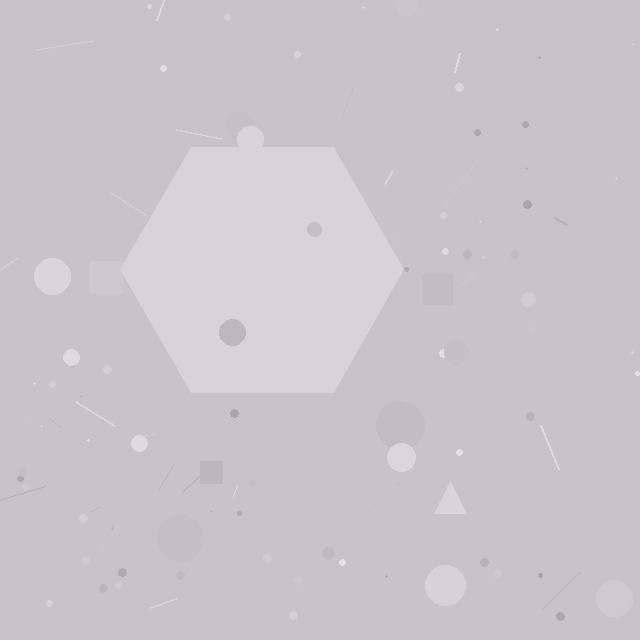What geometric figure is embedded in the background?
A hexagon is embedded in the background.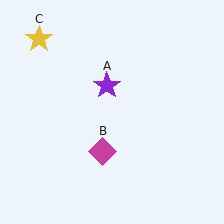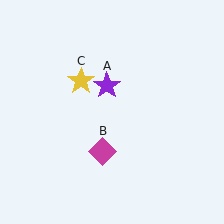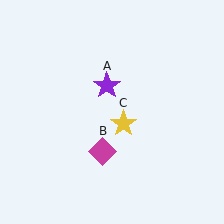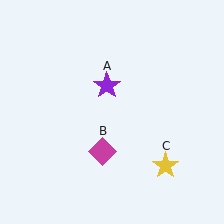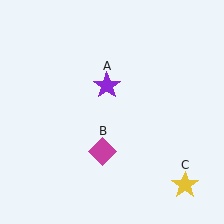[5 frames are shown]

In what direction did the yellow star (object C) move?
The yellow star (object C) moved down and to the right.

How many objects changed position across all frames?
1 object changed position: yellow star (object C).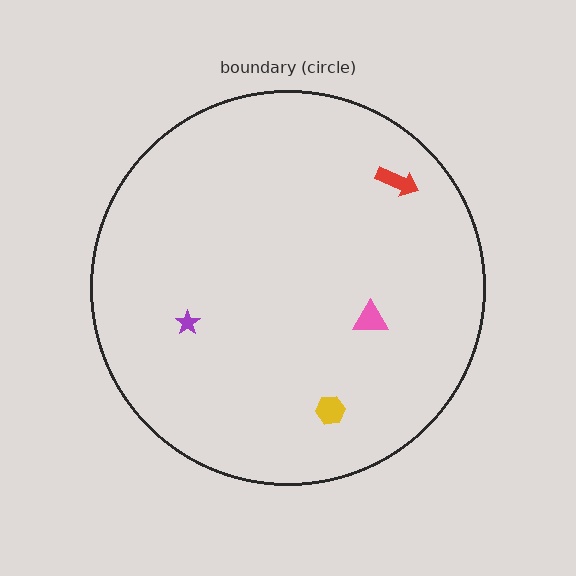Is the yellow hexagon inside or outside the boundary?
Inside.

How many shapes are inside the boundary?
4 inside, 0 outside.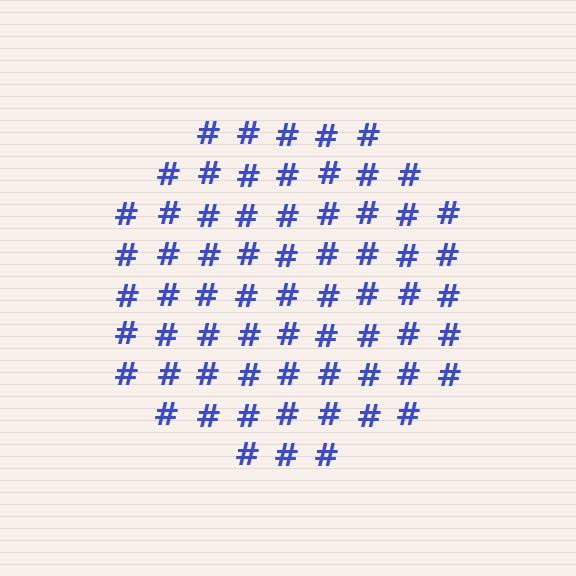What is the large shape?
The large shape is a circle.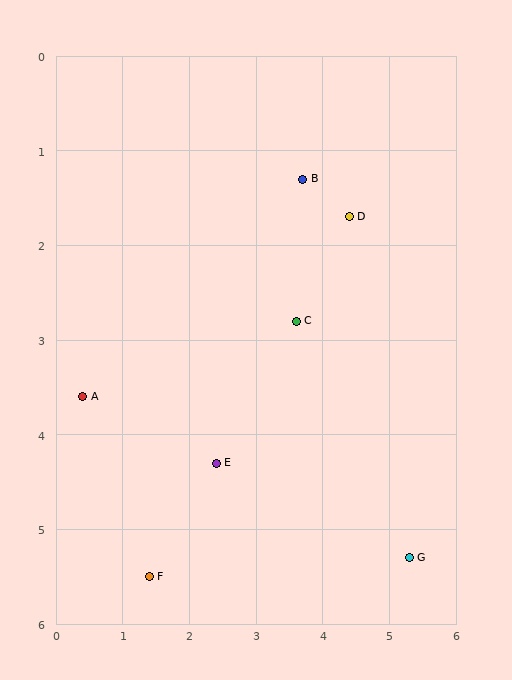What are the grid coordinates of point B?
Point B is at approximately (3.7, 1.3).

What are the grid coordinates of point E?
Point E is at approximately (2.4, 4.3).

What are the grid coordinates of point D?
Point D is at approximately (4.4, 1.7).